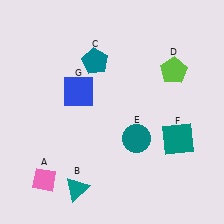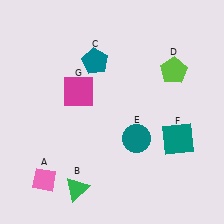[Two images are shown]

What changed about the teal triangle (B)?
In Image 1, B is teal. In Image 2, it changed to green.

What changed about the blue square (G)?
In Image 1, G is blue. In Image 2, it changed to magenta.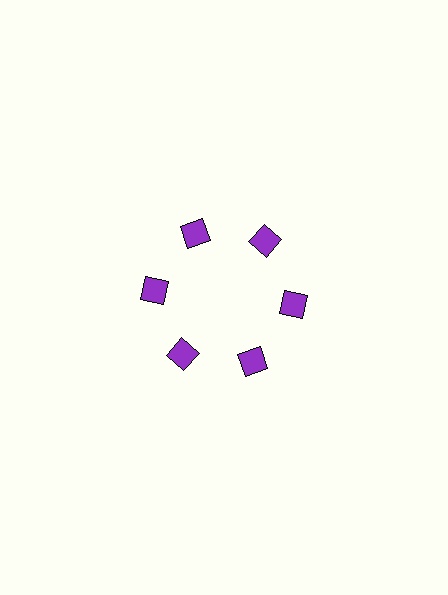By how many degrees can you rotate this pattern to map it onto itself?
The pattern maps onto itself every 60 degrees of rotation.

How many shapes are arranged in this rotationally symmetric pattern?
There are 6 shapes, arranged in 6 groups of 1.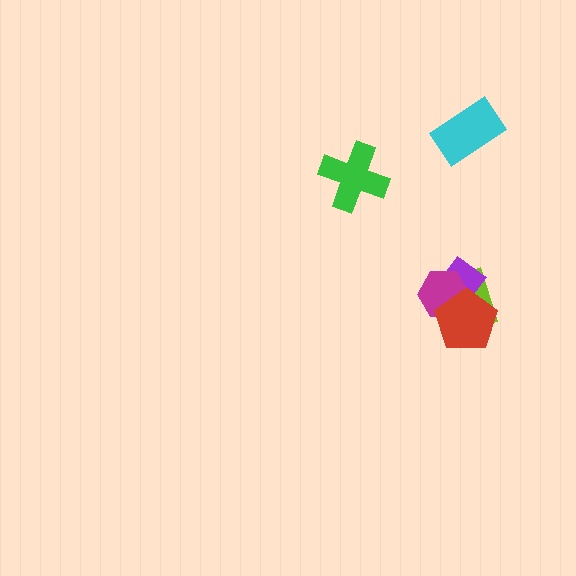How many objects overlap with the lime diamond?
3 objects overlap with the lime diamond.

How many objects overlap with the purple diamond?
3 objects overlap with the purple diamond.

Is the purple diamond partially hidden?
Yes, it is partially covered by another shape.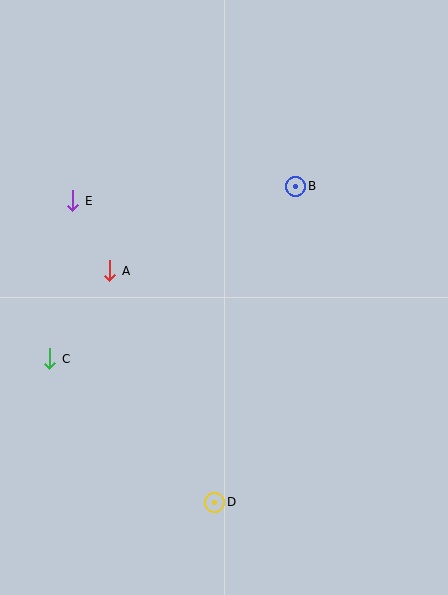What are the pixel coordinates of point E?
Point E is at (73, 201).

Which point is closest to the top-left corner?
Point E is closest to the top-left corner.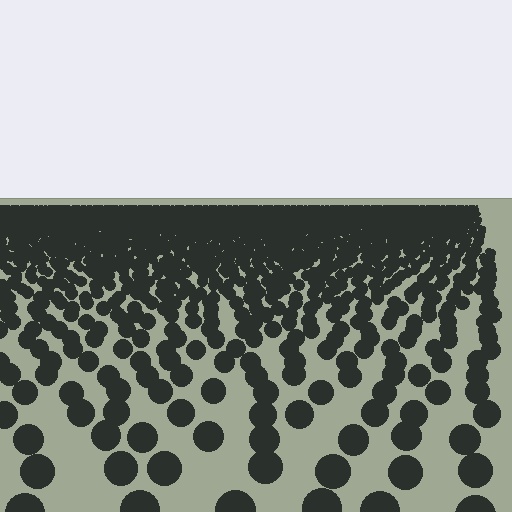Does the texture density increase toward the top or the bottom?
Density increases toward the top.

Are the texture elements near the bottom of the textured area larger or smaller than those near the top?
Larger. Near the bottom, elements are closer to the viewer and appear at a bigger on-screen size.